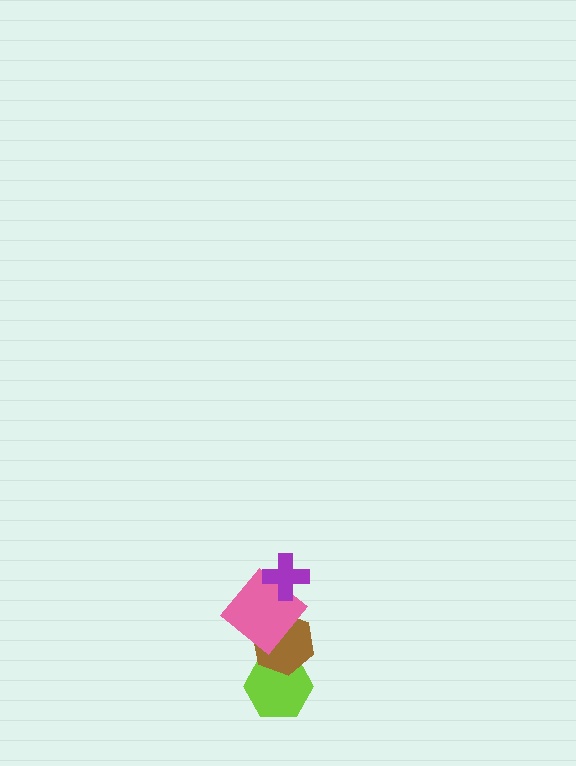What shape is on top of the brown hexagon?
The pink diamond is on top of the brown hexagon.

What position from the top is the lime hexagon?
The lime hexagon is 4th from the top.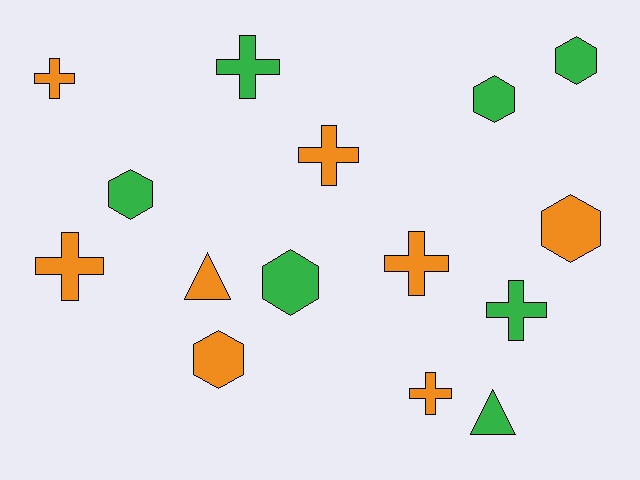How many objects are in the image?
There are 15 objects.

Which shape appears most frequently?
Cross, with 7 objects.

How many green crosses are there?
There are 2 green crosses.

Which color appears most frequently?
Orange, with 8 objects.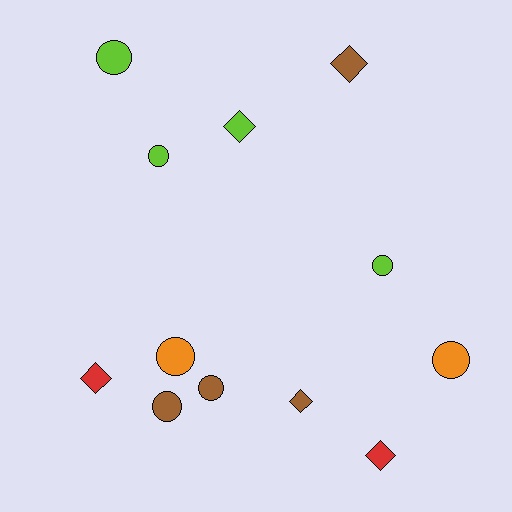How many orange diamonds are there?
There are no orange diamonds.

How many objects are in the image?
There are 12 objects.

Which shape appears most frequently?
Circle, with 7 objects.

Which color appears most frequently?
Brown, with 4 objects.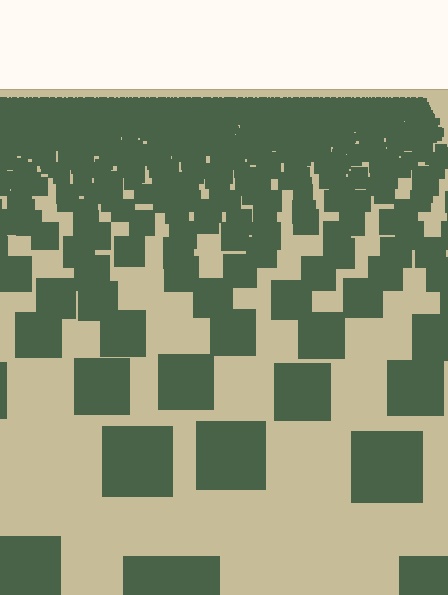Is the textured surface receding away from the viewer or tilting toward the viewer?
The surface is receding away from the viewer. Texture elements get smaller and denser toward the top.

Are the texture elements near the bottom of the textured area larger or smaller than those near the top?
Larger. Near the bottom, elements are closer to the viewer and appear at a bigger on-screen size.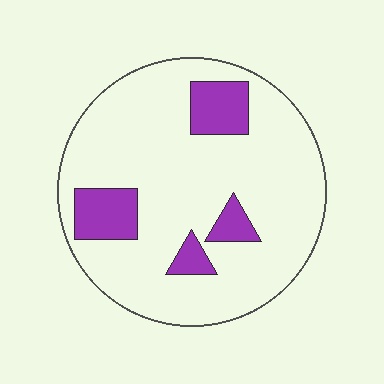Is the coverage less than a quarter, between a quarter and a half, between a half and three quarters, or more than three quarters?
Less than a quarter.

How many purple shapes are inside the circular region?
4.